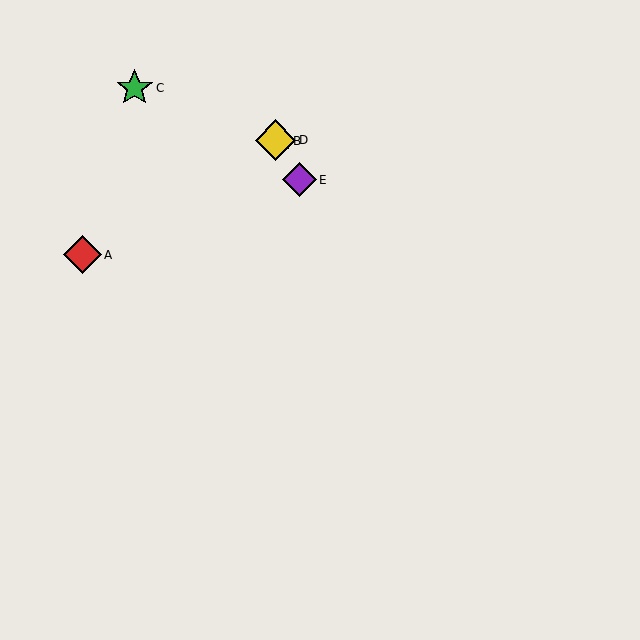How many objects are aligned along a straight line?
3 objects (B, D, E) are aligned along a straight line.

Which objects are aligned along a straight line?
Objects B, D, E are aligned along a straight line.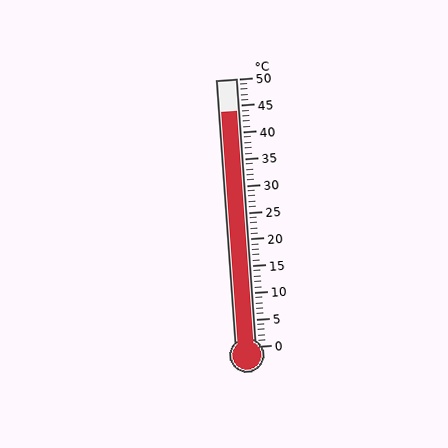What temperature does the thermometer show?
The thermometer shows approximately 44°C.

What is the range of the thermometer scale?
The thermometer scale ranges from 0°C to 50°C.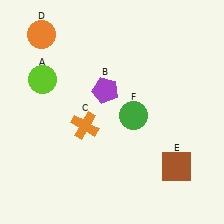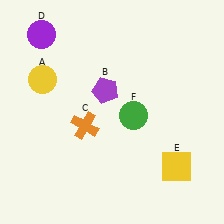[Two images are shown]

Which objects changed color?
A changed from lime to yellow. D changed from orange to purple. E changed from brown to yellow.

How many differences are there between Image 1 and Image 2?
There are 3 differences between the two images.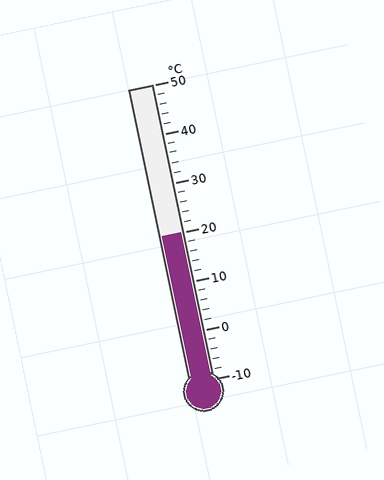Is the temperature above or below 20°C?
The temperature is at 20°C.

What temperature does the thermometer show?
The thermometer shows approximately 20°C.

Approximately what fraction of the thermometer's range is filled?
The thermometer is filled to approximately 50% of its range.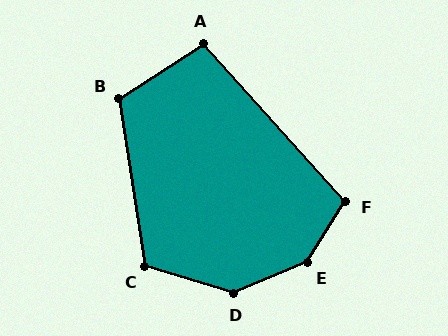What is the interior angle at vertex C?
Approximately 116 degrees (obtuse).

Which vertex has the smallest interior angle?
A, at approximately 99 degrees.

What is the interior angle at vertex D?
Approximately 140 degrees (obtuse).